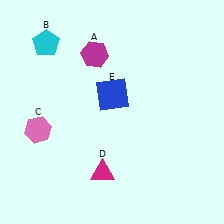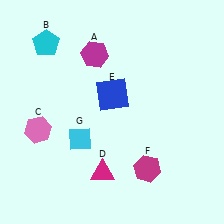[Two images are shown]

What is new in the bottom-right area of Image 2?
A magenta hexagon (F) was added in the bottom-right area of Image 2.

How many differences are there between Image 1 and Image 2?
There are 2 differences between the two images.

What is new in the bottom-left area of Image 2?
A cyan diamond (G) was added in the bottom-left area of Image 2.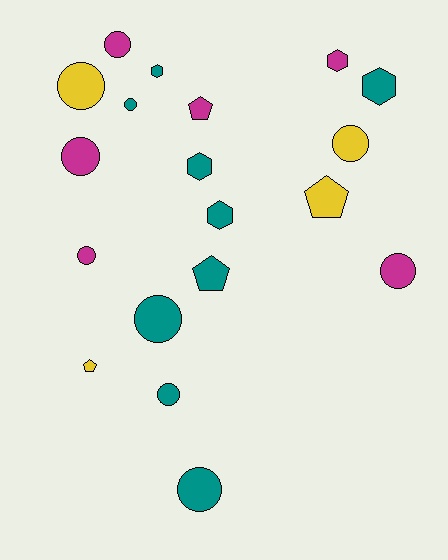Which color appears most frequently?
Teal, with 9 objects.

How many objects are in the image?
There are 19 objects.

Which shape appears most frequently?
Circle, with 10 objects.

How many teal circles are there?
There are 4 teal circles.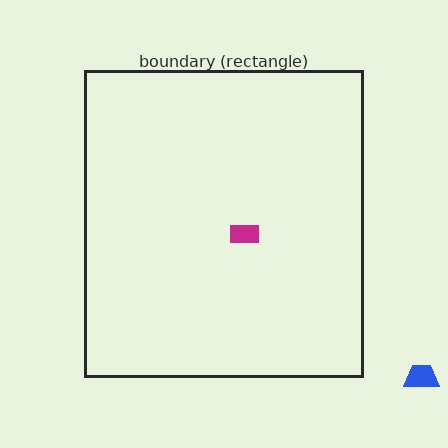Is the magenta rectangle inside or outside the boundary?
Inside.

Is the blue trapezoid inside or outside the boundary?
Outside.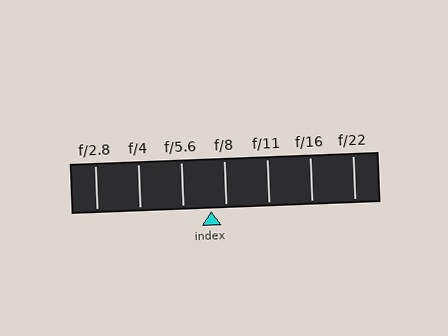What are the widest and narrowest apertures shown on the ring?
The widest aperture shown is f/2.8 and the narrowest is f/22.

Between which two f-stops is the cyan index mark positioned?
The index mark is between f/5.6 and f/8.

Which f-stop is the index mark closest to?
The index mark is closest to f/8.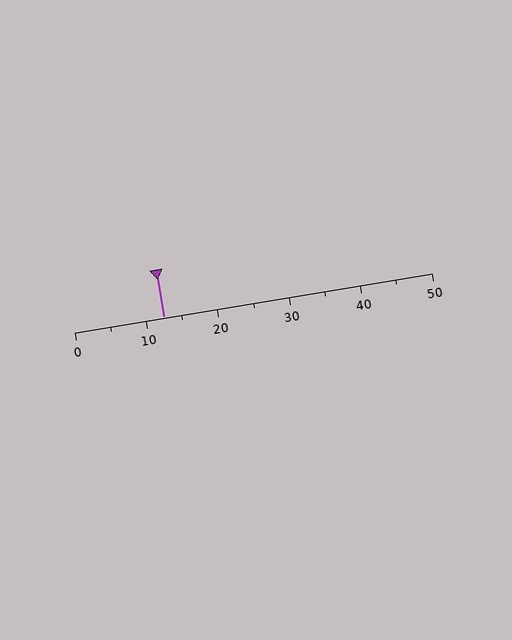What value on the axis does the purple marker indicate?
The marker indicates approximately 12.5.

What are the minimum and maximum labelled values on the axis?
The axis runs from 0 to 50.